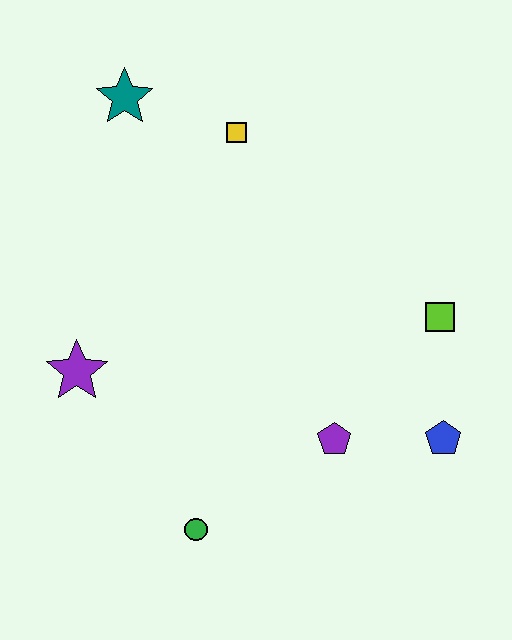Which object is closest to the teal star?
The yellow square is closest to the teal star.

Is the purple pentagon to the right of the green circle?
Yes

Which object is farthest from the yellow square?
The green circle is farthest from the yellow square.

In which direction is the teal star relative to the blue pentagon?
The teal star is above the blue pentagon.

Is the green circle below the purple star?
Yes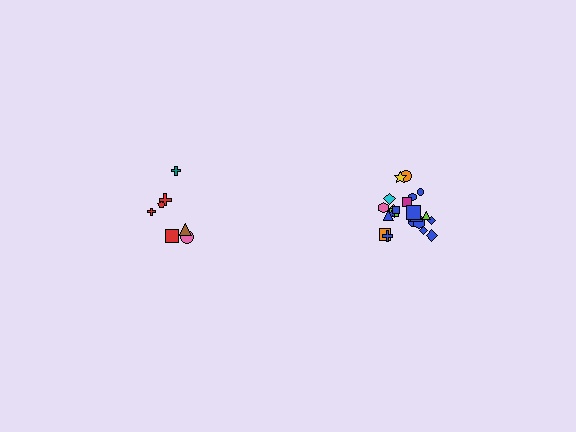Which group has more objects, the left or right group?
The right group.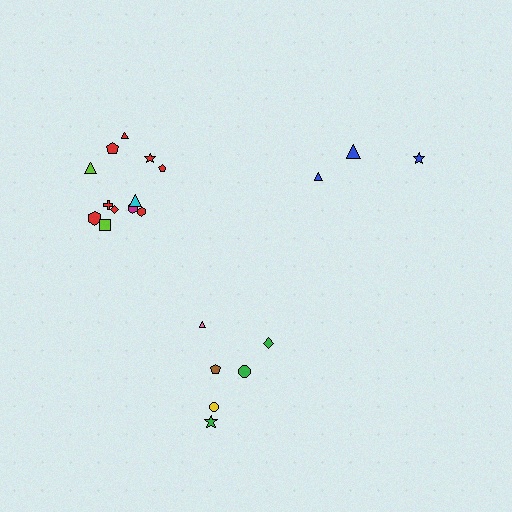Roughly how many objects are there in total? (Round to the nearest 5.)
Roughly 20 objects in total.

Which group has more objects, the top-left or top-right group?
The top-left group.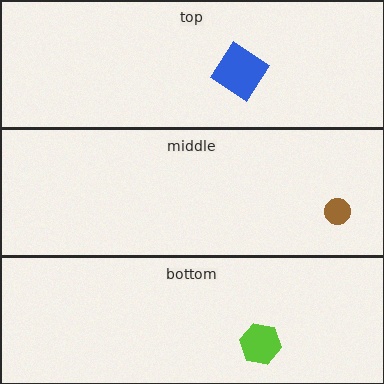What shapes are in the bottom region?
The lime hexagon.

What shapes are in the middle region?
The brown circle.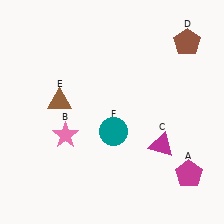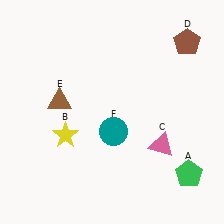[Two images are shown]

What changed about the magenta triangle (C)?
In Image 1, C is magenta. In Image 2, it changed to pink.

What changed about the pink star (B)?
In Image 1, B is pink. In Image 2, it changed to yellow.